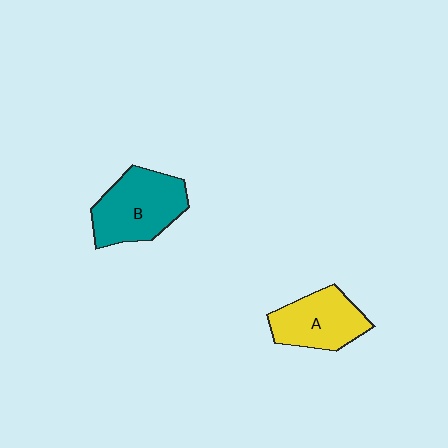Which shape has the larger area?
Shape B (teal).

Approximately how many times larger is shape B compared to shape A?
Approximately 1.2 times.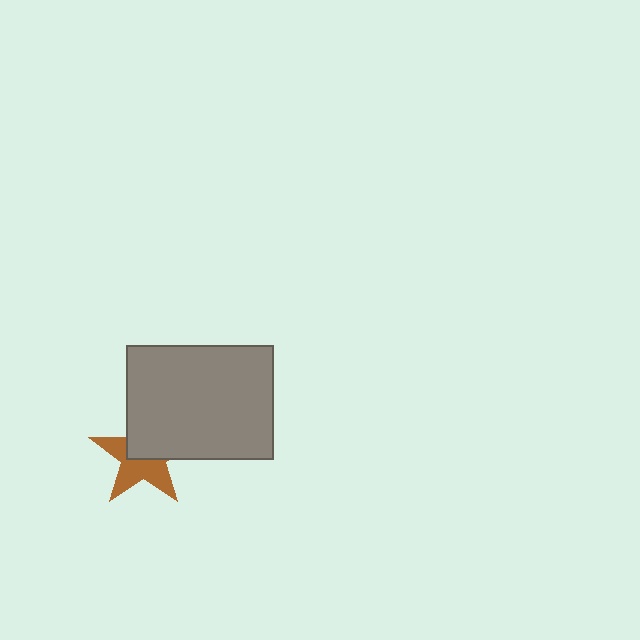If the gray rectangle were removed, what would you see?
You would see the complete brown star.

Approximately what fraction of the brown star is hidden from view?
Roughly 47% of the brown star is hidden behind the gray rectangle.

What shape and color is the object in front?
The object in front is a gray rectangle.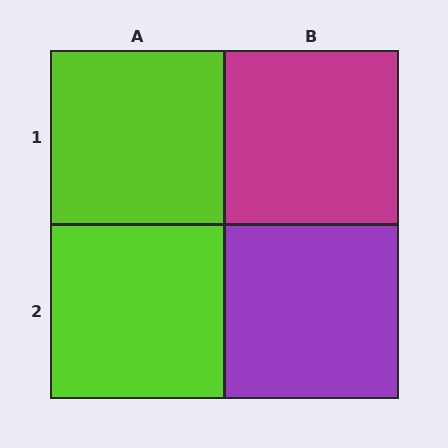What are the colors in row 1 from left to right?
Lime, magenta.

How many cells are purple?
1 cell is purple.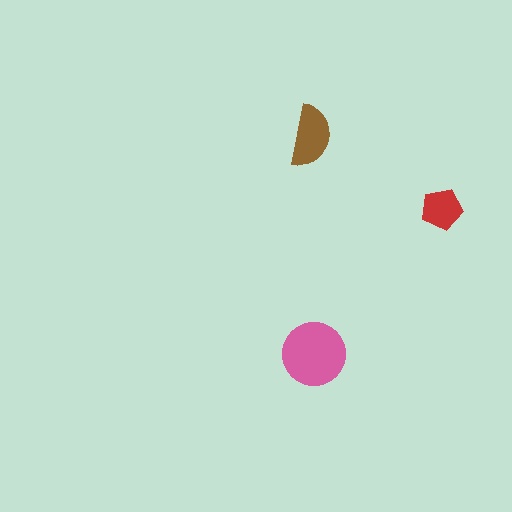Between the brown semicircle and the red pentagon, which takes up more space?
The brown semicircle.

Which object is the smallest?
The red pentagon.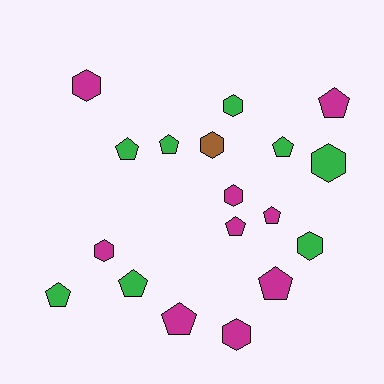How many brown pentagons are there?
There are no brown pentagons.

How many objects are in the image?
There are 18 objects.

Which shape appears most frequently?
Pentagon, with 10 objects.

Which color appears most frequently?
Magenta, with 9 objects.